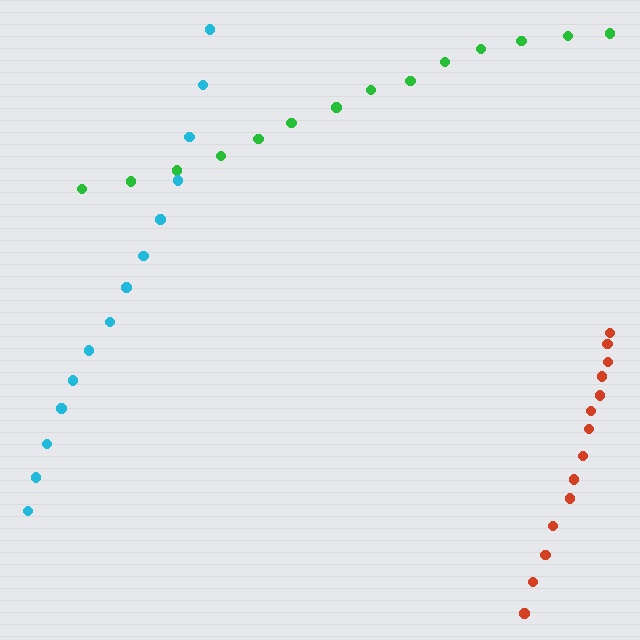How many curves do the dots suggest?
There are 3 distinct paths.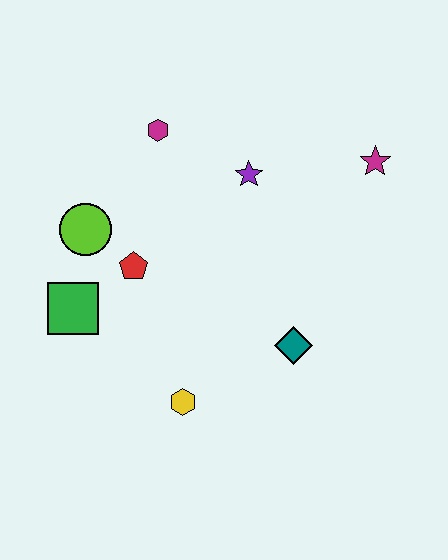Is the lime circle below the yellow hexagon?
No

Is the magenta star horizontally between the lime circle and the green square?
No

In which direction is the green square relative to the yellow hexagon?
The green square is to the left of the yellow hexagon.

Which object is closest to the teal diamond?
The yellow hexagon is closest to the teal diamond.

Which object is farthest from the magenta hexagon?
The yellow hexagon is farthest from the magenta hexagon.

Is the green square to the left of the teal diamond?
Yes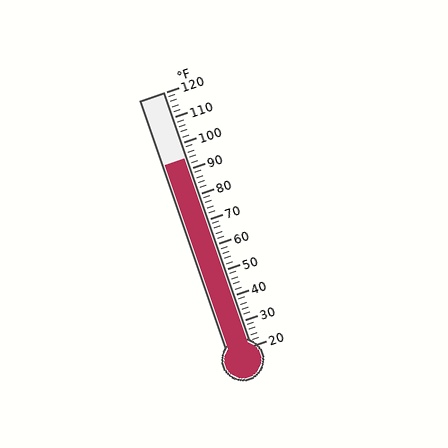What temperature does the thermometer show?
The thermometer shows approximately 94°F.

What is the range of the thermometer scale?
The thermometer scale ranges from 20°F to 120°F.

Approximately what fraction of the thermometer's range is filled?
The thermometer is filled to approximately 75% of its range.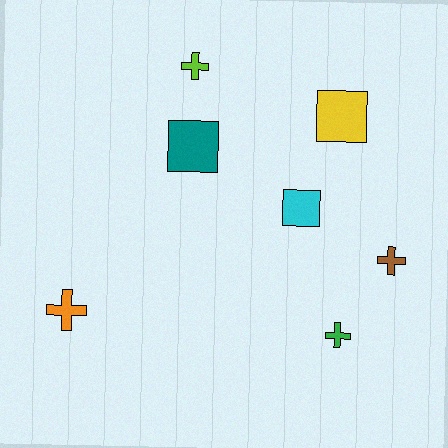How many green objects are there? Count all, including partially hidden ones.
There is 1 green object.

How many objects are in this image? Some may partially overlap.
There are 7 objects.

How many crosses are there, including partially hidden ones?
There are 4 crosses.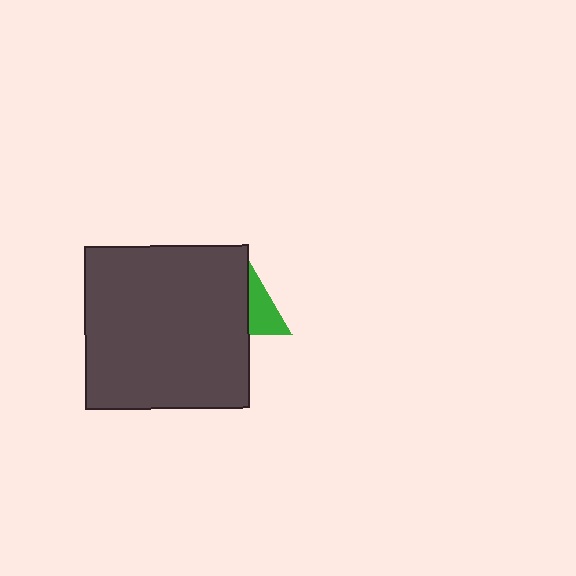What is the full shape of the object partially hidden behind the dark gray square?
The partially hidden object is a green triangle.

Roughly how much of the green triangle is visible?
A small part of it is visible (roughly 40%).